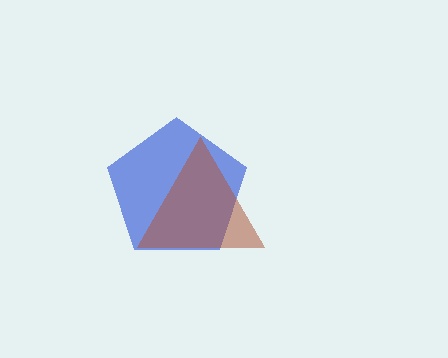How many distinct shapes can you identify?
There are 2 distinct shapes: a blue pentagon, a brown triangle.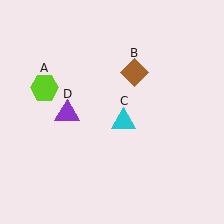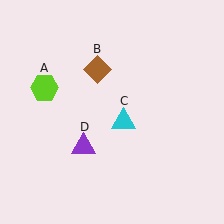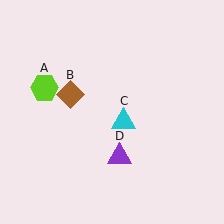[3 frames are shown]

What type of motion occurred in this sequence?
The brown diamond (object B), purple triangle (object D) rotated counterclockwise around the center of the scene.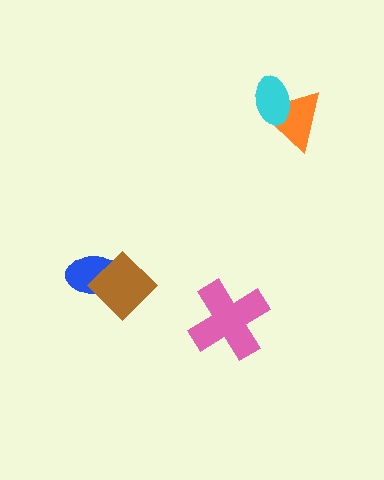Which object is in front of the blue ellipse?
The brown diamond is in front of the blue ellipse.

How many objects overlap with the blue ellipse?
1 object overlaps with the blue ellipse.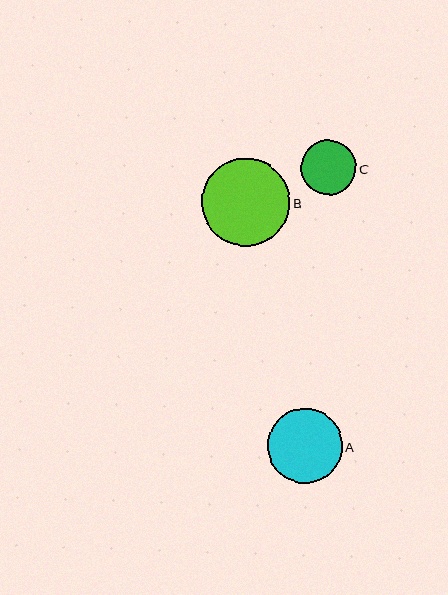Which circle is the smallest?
Circle C is the smallest with a size of approximately 55 pixels.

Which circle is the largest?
Circle B is the largest with a size of approximately 88 pixels.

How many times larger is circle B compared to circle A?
Circle B is approximately 1.2 times the size of circle A.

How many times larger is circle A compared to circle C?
Circle A is approximately 1.4 times the size of circle C.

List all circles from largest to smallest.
From largest to smallest: B, A, C.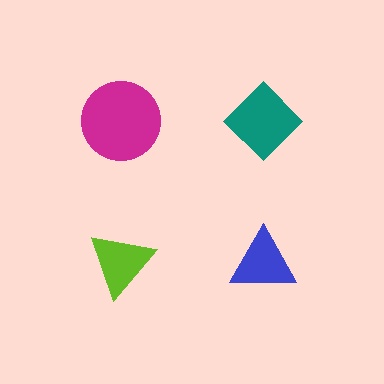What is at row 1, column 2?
A teal diamond.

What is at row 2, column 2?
A blue triangle.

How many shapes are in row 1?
2 shapes.